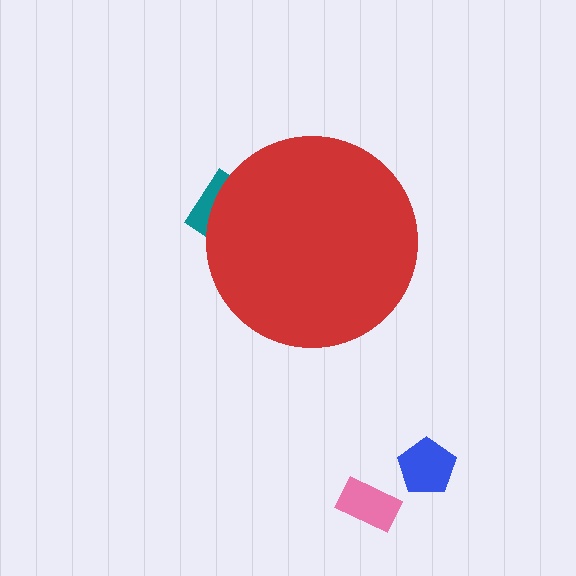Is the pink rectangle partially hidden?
No, the pink rectangle is fully visible.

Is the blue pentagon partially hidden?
No, the blue pentagon is fully visible.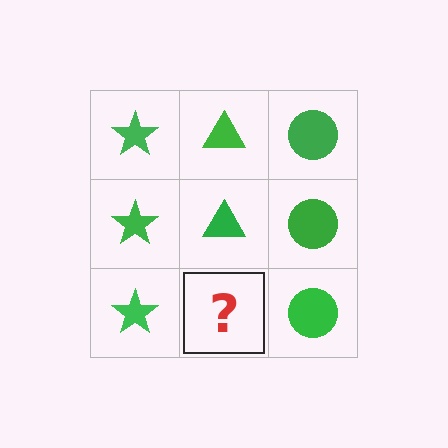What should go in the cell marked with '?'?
The missing cell should contain a green triangle.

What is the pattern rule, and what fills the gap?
The rule is that each column has a consistent shape. The gap should be filled with a green triangle.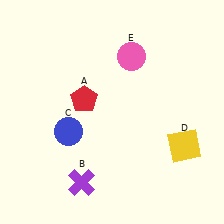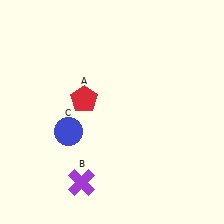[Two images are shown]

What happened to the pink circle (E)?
The pink circle (E) was removed in Image 2. It was in the top-right area of Image 1.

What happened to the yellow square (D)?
The yellow square (D) was removed in Image 2. It was in the bottom-right area of Image 1.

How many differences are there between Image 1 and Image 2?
There are 2 differences between the two images.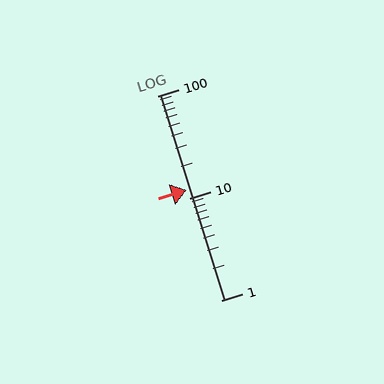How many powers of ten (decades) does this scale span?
The scale spans 2 decades, from 1 to 100.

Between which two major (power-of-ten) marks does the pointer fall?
The pointer is between 10 and 100.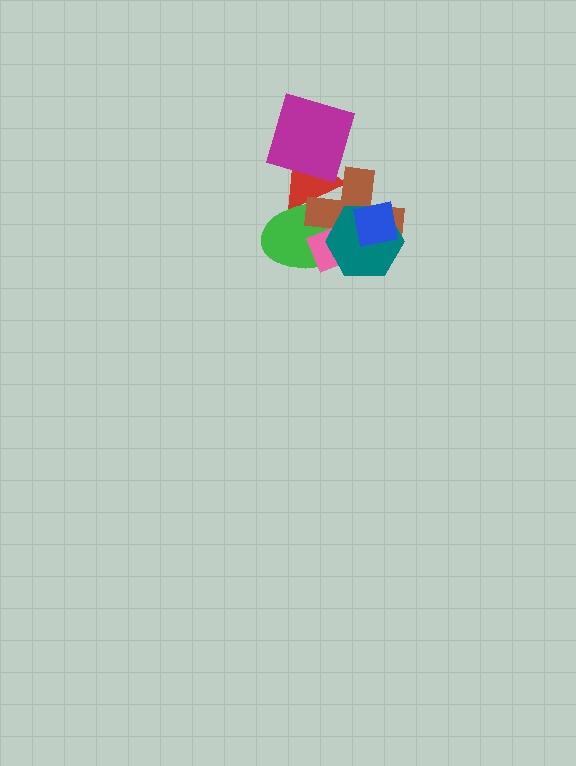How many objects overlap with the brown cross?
5 objects overlap with the brown cross.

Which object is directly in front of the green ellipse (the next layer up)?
The brown cross is directly in front of the green ellipse.